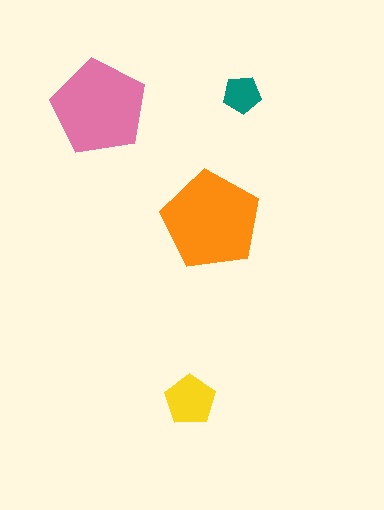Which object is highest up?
The teal pentagon is topmost.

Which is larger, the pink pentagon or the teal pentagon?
The pink one.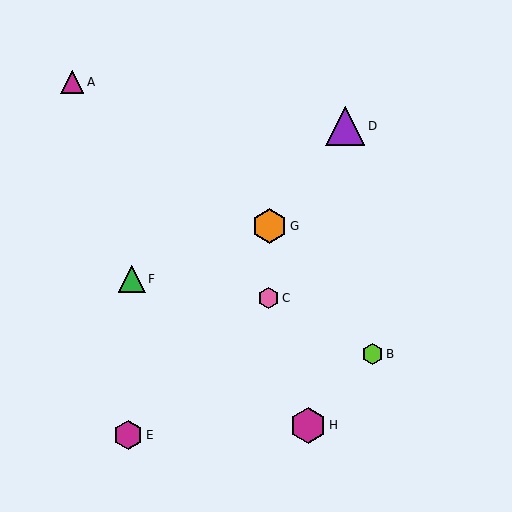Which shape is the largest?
The purple triangle (labeled D) is the largest.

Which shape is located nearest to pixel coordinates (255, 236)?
The orange hexagon (labeled G) at (270, 226) is nearest to that location.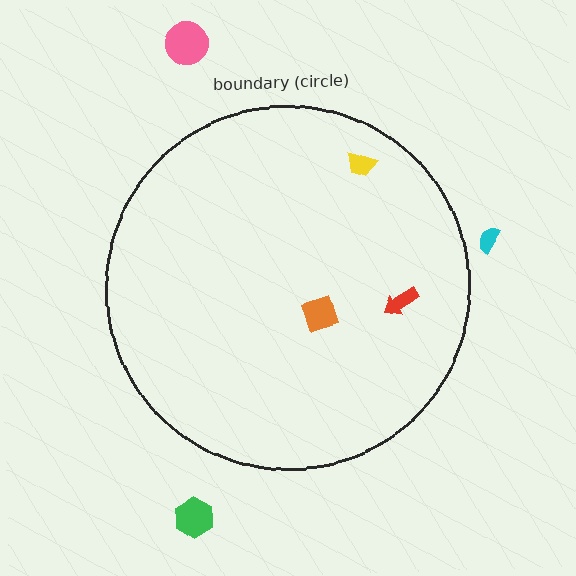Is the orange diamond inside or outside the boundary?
Inside.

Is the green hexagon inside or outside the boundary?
Outside.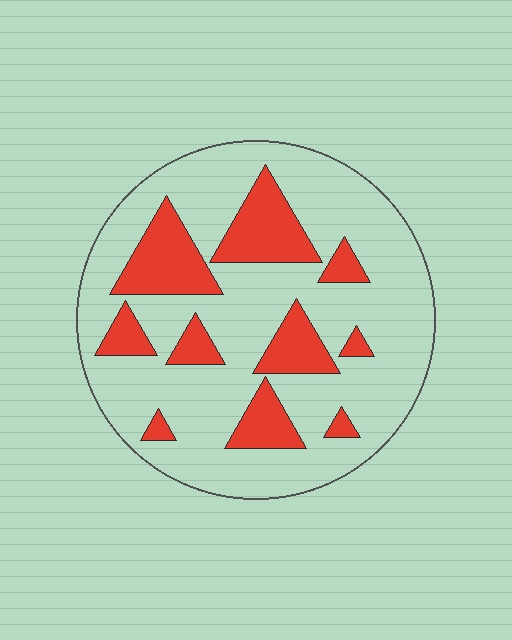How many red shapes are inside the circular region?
10.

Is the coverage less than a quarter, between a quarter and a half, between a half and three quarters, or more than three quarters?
Less than a quarter.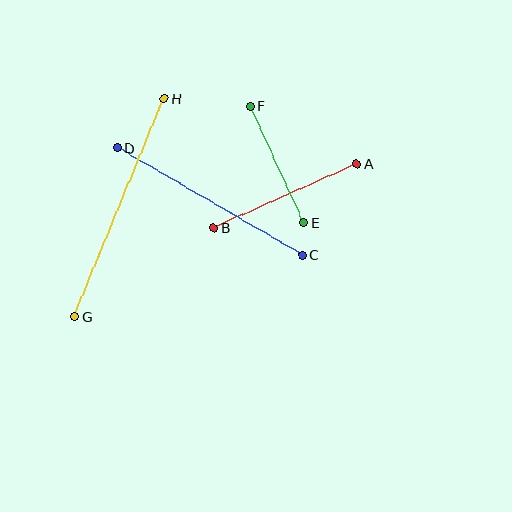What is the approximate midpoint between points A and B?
The midpoint is at approximately (285, 196) pixels.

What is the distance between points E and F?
The distance is approximately 128 pixels.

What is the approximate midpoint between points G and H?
The midpoint is at approximately (119, 207) pixels.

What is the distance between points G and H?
The distance is approximately 235 pixels.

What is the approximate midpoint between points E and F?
The midpoint is at approximately (277, 164) pixels.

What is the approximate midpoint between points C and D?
The midpoint is at approximately (209, 202) pixels.